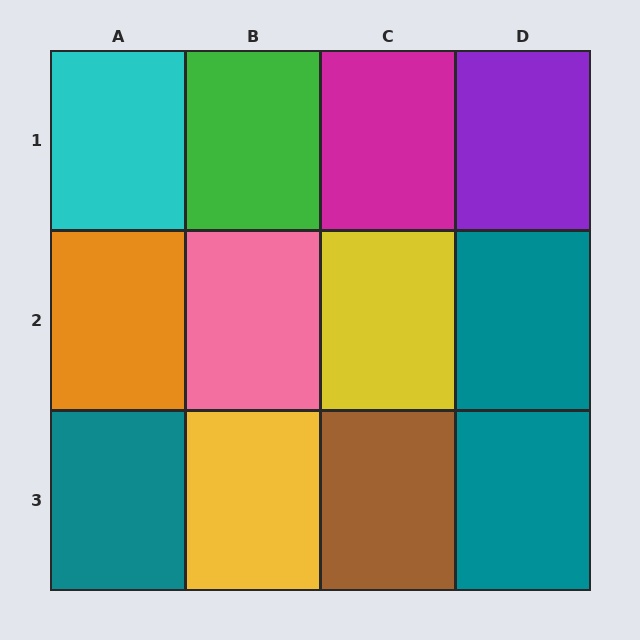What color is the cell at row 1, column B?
Green.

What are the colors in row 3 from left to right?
Teal, yellow, brown, teal.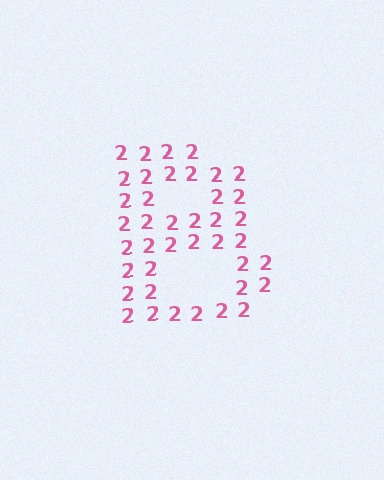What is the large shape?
The large shape is the letter B.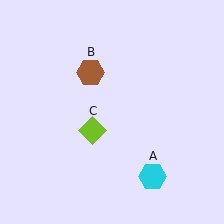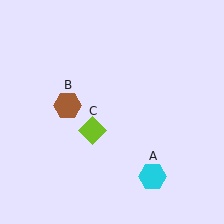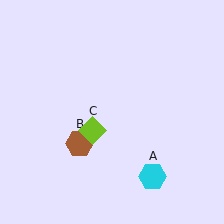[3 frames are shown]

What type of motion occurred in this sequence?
The brown hexagon (object B) rotated counterclockwise around the center of the scene.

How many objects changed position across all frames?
1 object changed position: brown hexagon (object B).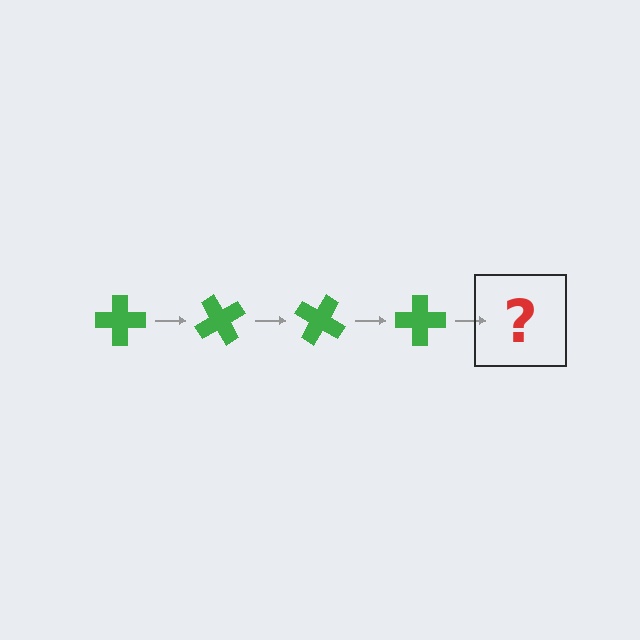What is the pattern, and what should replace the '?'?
The pattern is that the cross rotates 60 degrees each step. The '?' should be a green cross rotated 240 degrees.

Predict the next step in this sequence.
The next step is a green cross rotated 240 degrees.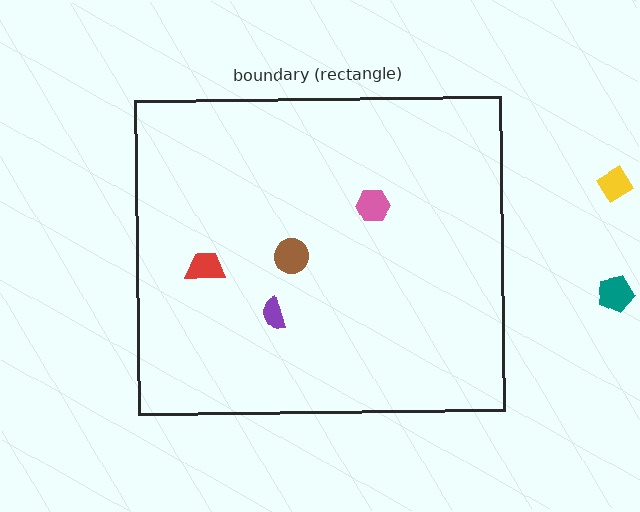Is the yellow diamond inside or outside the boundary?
Outside.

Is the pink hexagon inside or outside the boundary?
Inside.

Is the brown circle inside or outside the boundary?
Inside.